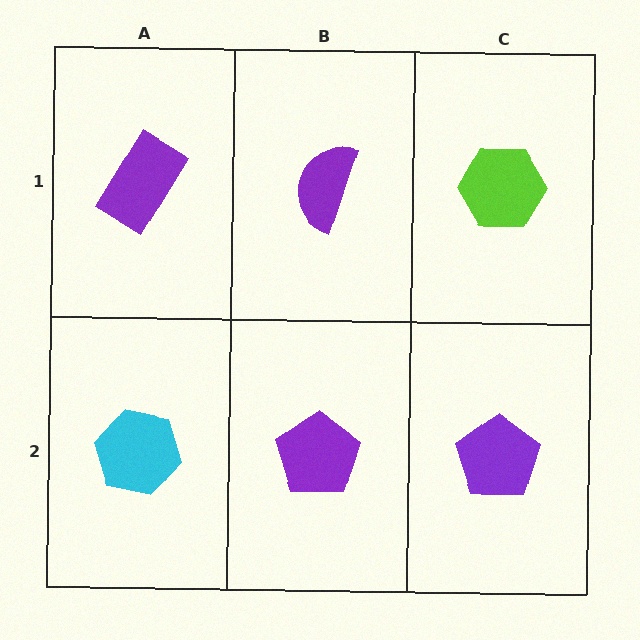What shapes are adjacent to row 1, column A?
A cyan hexagon (row 2, column A), a purple semicircle (row 1, column B).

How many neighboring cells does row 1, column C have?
2.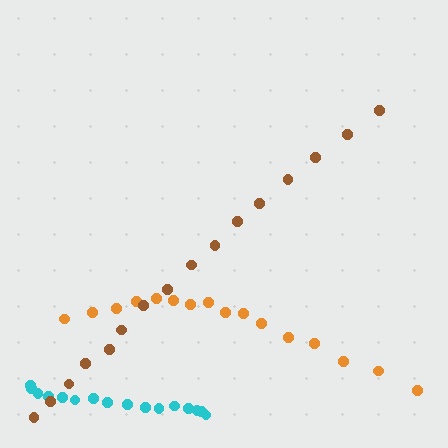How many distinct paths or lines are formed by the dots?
There are 3 distinct paths.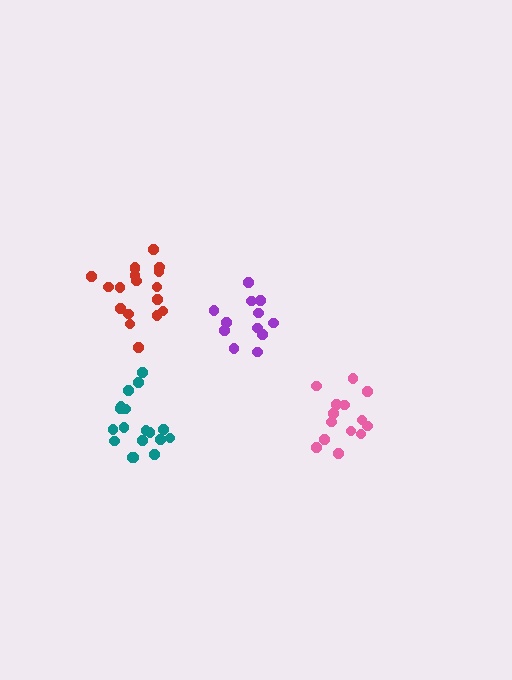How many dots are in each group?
Group 1: 13 dots, Group 2: 14 dots, Group 3: 18 dots, Group 4: 18 dots (63 total).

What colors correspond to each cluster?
The clusters are colored: purple, pink, teal, red.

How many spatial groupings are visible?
There are 4 spatial groupings.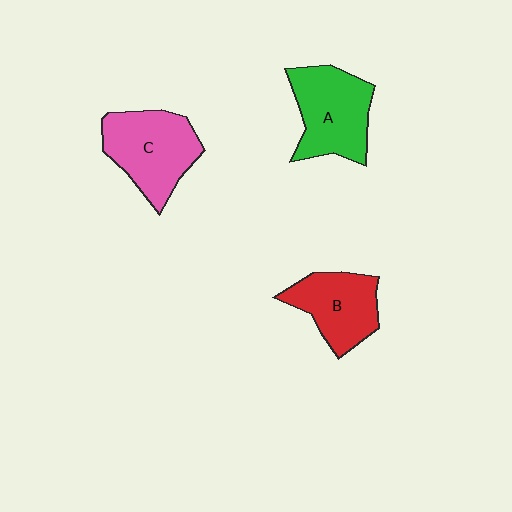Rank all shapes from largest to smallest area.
From largest to smallest: C (pink), A (green), B (red).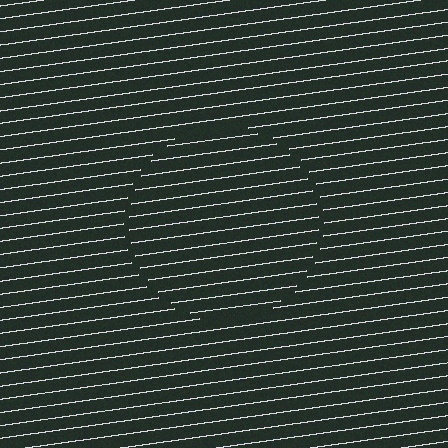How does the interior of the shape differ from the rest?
The interior of the shape contains the same grating, shifted by half a period — the contour is defined by the phase discontinuity where line-ends from the inner and outer gratings abut.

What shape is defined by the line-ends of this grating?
An illusory circle. The interior of the shape contains the same grating, shifted by half a period — the contour is defined by the phase discontinuity where line-ends from the inner and outer gratings abut.